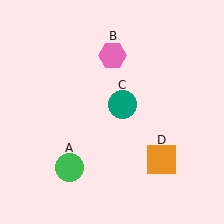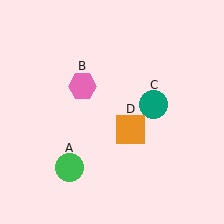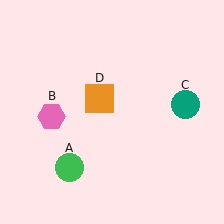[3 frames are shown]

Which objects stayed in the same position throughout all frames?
Green circle (object A) remained stationary.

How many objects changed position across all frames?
3 objects changed position: pink hexagon (object B), teal circle (object C), orange square (object D).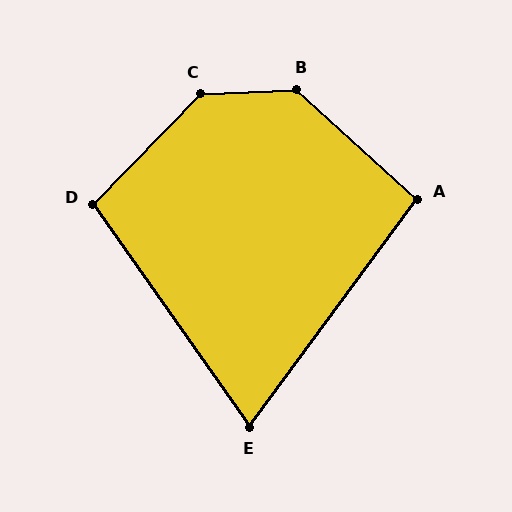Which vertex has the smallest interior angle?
E, at approximately 72 degrees.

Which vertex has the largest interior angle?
C, at approximately 137 degrees.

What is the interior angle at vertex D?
Approximately 100 degrees (obtuse).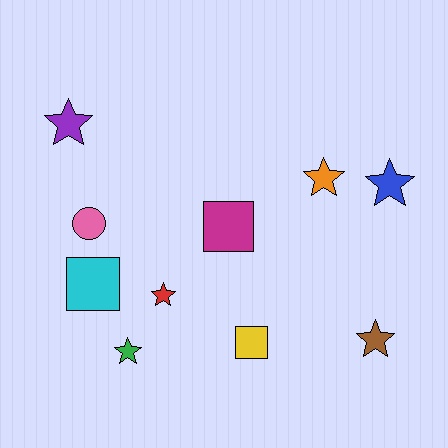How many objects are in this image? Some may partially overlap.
There are 10 objects.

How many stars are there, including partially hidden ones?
There are 6 stars.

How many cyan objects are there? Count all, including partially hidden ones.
There is 1 cyan object.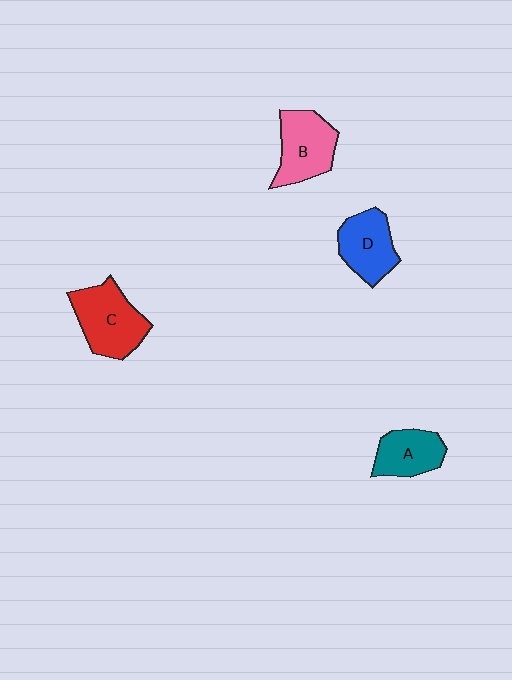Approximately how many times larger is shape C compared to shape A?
Approximately 1.4 times.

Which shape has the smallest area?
Shape A (teal).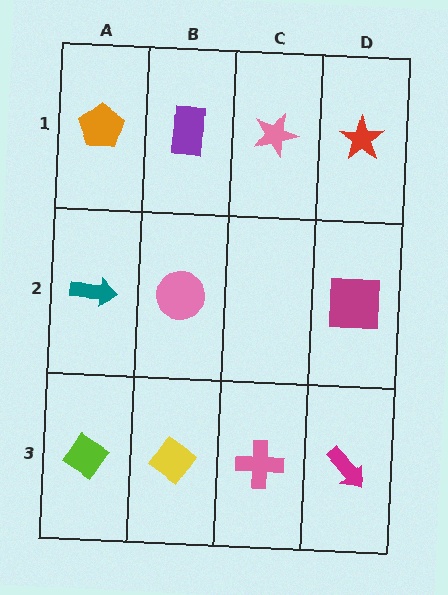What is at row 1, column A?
An orange pentagon.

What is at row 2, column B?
A pink circle.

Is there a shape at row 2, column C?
No, that cell is empty.